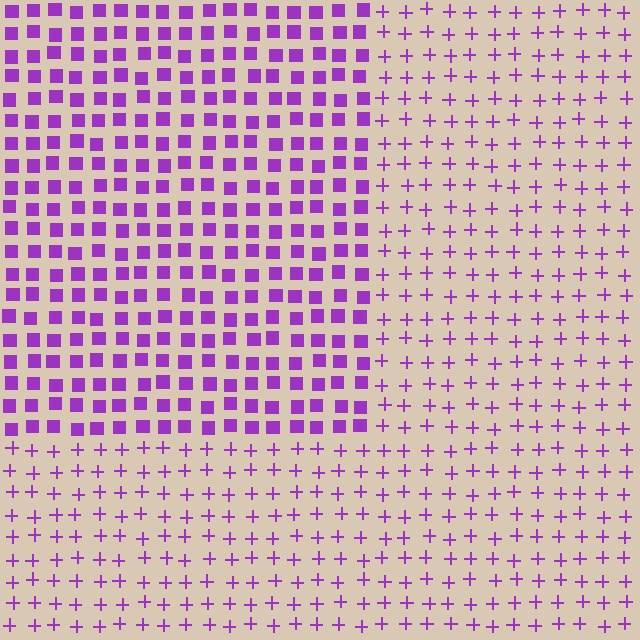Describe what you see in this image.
The image is filled with small purple elements arranged in a uniform grid. A rectangle-shaped region contains squares, while the surrounding area contains plus signs. The boundary is defined purely by the change in element shape.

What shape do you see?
I see a rectangle.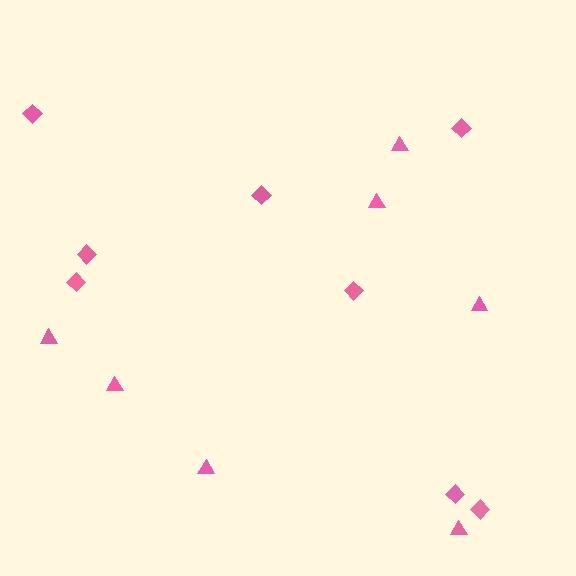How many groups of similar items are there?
There are 2 groups: one group of triangles (7) and one group of diamonds (8).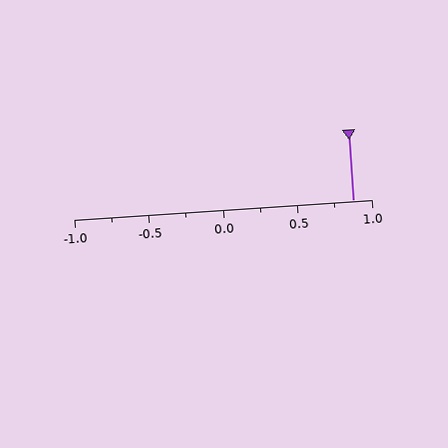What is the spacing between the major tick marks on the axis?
The major ticks are spaced 0.5 apart.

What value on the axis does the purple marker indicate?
The marker indicates approximately 0.88.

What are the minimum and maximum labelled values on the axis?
The axis runs from -1.0 to 1.0.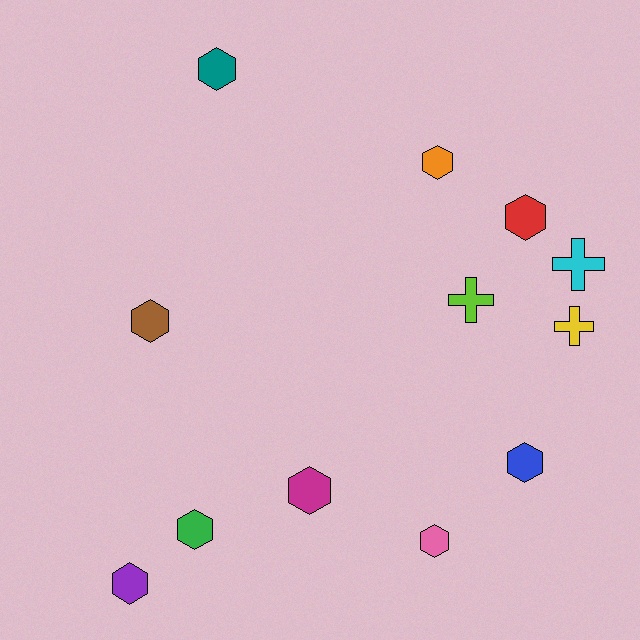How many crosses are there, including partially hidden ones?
There are 3 crosses.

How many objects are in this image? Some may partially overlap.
There are 12 objects.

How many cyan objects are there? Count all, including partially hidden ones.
There is 1 cyan object.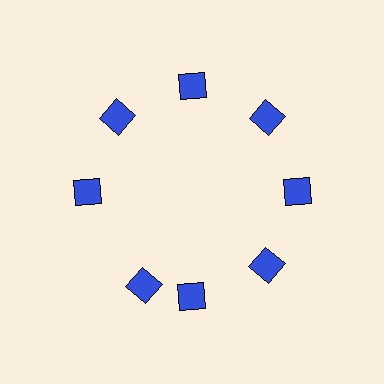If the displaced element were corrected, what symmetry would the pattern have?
It would have 8-fold rotational symmetry — the pattern would map onto itself every 45 degrees.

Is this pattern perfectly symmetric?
No. The 8 blue diamonds are arranged in a ring, but one element near the 8 o'clock position is rotated out of alignment along the ring, breaking the 8-fold rotational symmetry.